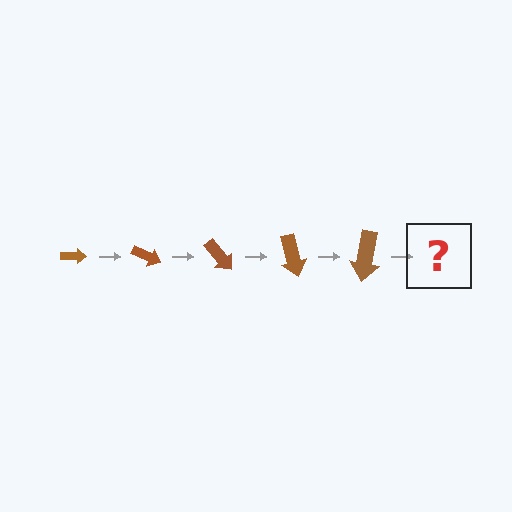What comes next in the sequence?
The next element should be an arrow, larger than the previous one and rotated 125 degrees from the start.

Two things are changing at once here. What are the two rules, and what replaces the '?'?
The two rules are that the arrow grows larger each step and it rotates 25 degrees each step. The '?' should be an arrow, larger than the previous one and rotated 125 degrees from the start.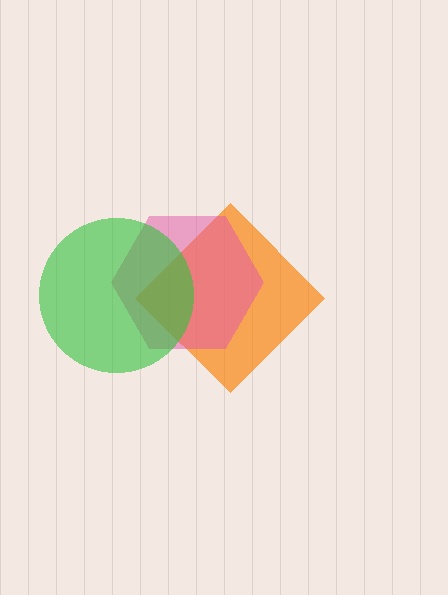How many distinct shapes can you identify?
There are 3 distinct shapes: an orange diamond, a pink hexagon, a green circle.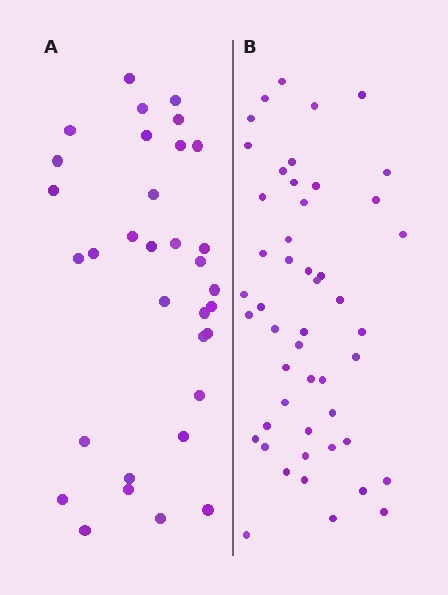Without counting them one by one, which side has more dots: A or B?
Region B (the right region) has more dots.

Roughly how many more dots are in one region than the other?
Region B has approximately 15 more dots than region A.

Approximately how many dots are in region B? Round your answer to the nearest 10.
About 50 dots. (The exact count is 49, which rounds to 50.)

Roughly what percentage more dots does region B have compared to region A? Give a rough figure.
About 50% more.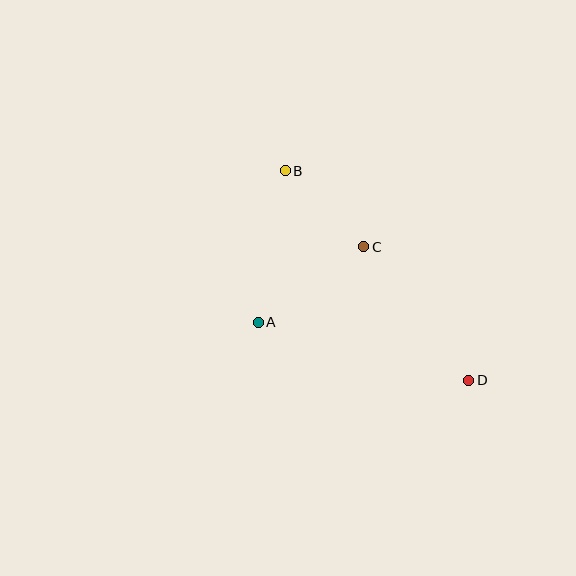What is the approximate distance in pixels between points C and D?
The distance between C and D is approximately 170 pixels.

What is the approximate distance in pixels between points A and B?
The distance between A and B is approximately 154 pixels.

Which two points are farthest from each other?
Points B and D are farthest from each other.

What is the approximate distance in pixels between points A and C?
The distance between A and C is approximately 130 pixels.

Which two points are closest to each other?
Points B and C are closest to each other.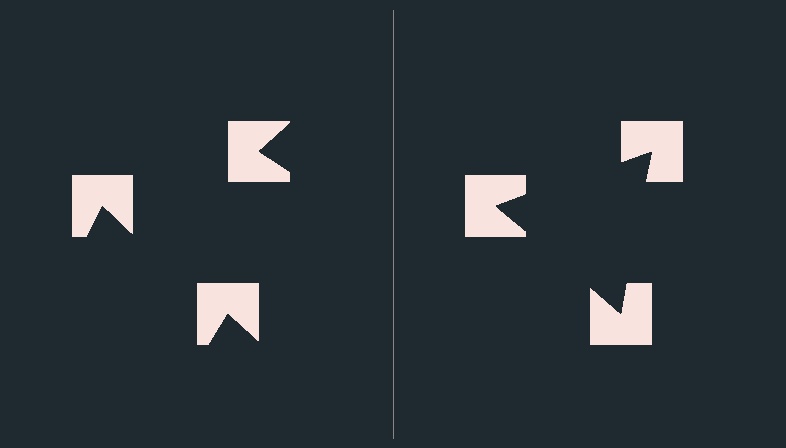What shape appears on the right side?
An illusory triangle.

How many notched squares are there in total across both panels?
6 — 3 on each side.